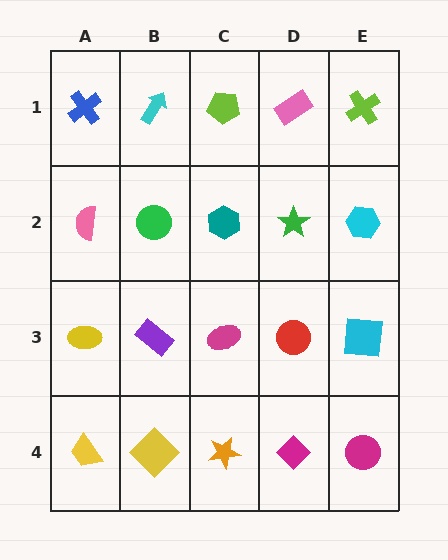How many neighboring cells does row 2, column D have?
4.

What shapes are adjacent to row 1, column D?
A green star (row 2, column D), a lime pentagon (row 1, column C), a lime cross (row 1, column E).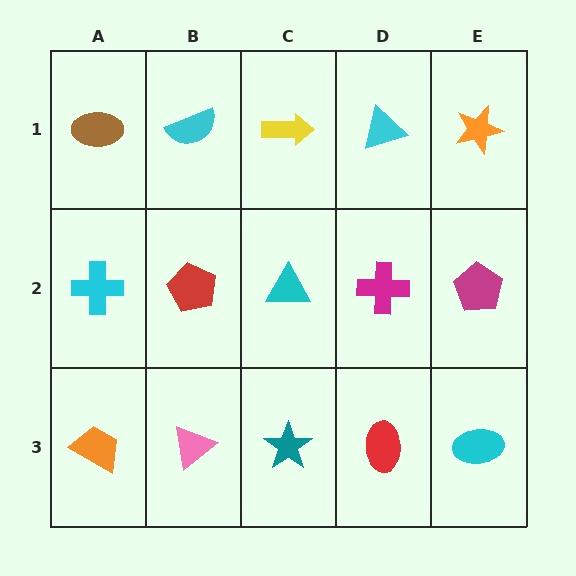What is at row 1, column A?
A brown ellipse.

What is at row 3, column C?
A teal star.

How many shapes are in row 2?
5 shapes.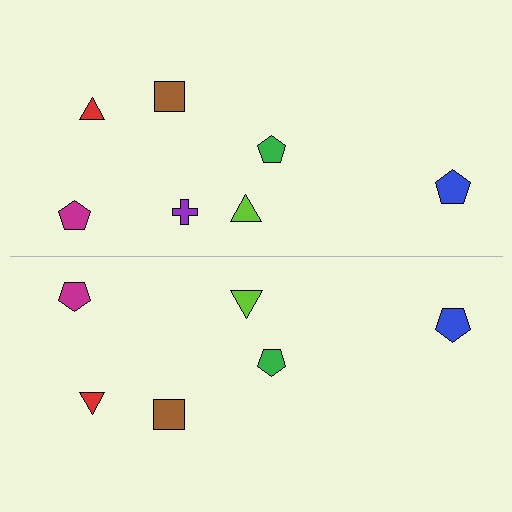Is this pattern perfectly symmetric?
No, the pattern is not perfectly symmetric. A purple cross is missing from the bottom side.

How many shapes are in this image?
There are 13 shapes in this image.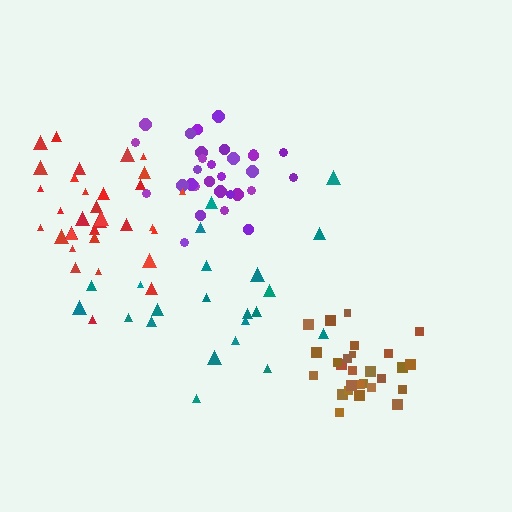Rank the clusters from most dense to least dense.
purple, brown, red, teal.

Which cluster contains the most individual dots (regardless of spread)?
Red (33).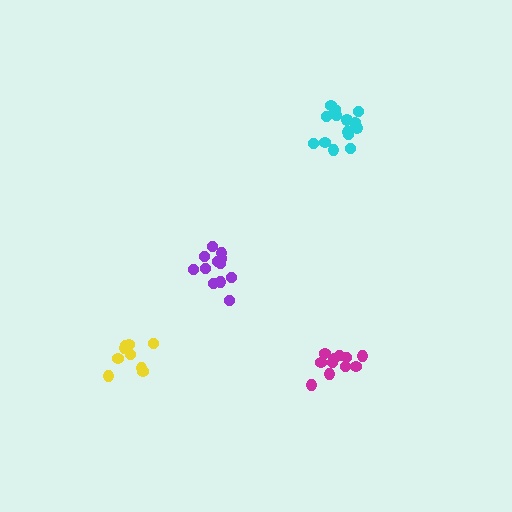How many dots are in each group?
Group 1: 9 dots, Group 2: 11 dots, Group 3: 15 dots, Group 4: 12 dots (47 total).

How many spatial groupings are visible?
There are 4 spatial groupings.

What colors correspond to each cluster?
The clusters are colored: yellow, magenta, cyan, purple.